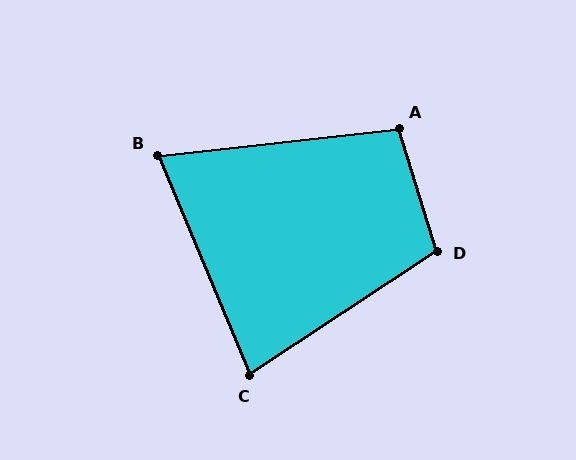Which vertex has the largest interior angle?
D, at approximately 106 degrees.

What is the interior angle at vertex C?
Approximately 79 degrees (acute).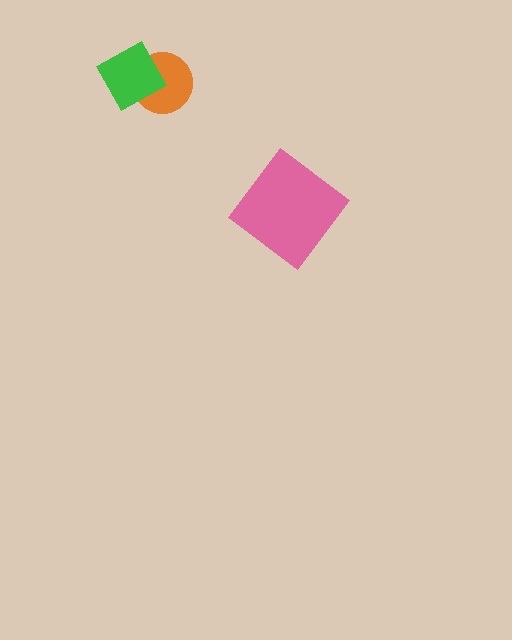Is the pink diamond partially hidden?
No, no other shape covers it.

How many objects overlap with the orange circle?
1 object overlaps with the orange circle.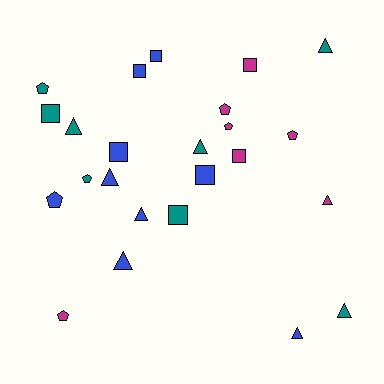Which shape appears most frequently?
Triangle, with 9 objects.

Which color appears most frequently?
Blue, with 9 objects.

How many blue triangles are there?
There are 4 blue triangles.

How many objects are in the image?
There are 24 objects.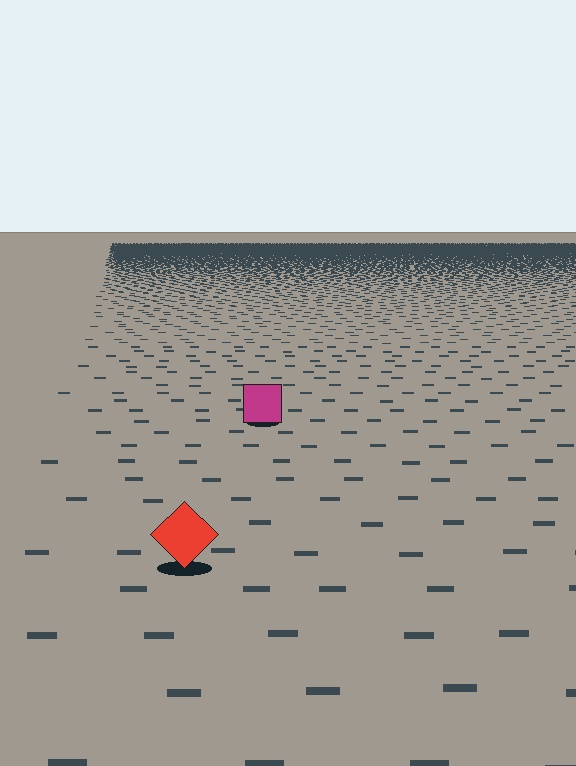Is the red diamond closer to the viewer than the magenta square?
Yes. The red diamond is closer — you can tell from the texture gradient: the ground texture is coarser near it.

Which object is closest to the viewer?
The red diamond is closest. The texture marks near it are larger and more spread out.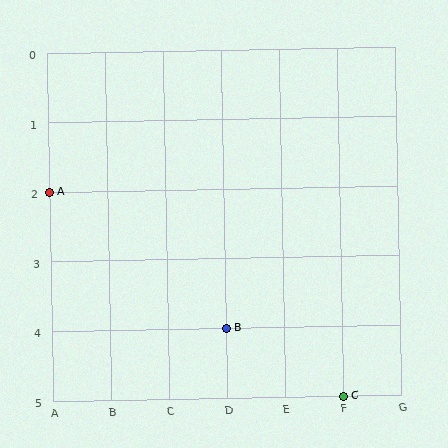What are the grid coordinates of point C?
Point C is at grid coordinates (F, 5).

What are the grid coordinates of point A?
Point A is at grid coordinates (A, 2).